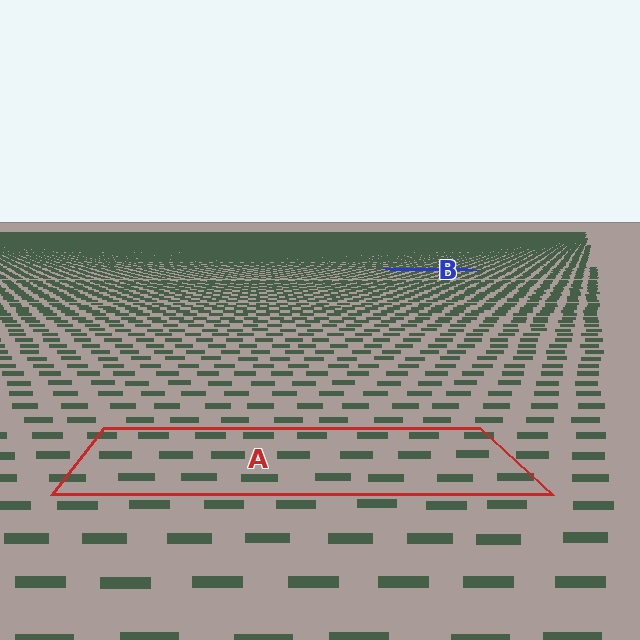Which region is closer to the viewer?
Region A is closer. The texture elements there are larger and more spread out.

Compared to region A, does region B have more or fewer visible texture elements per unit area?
Region B has more texture elements per unit area — they are packed more densely because it is farther away.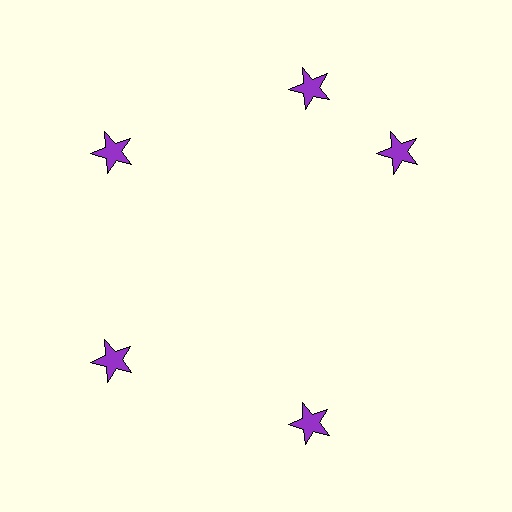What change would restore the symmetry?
The symmetry would be restored by rotating it back into even spacing with its neighbors so that all 5 stars sit at equal angles and equal distance from the center.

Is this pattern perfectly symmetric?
No. The 5 purple stars are arranged in a ring, but one element near the 3 o'clock position is rotated out of alignment along the ring, breaking the 5-fold rotational symmetry.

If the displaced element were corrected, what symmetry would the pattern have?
It would have 5-fold rotational symmetry — the pattern would map onto itself every 72 degrees.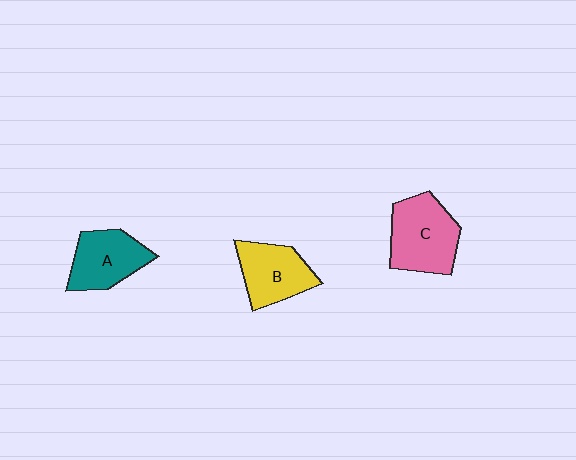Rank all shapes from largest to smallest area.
From largest to smallest: C (pink), B (yellow), A (teal).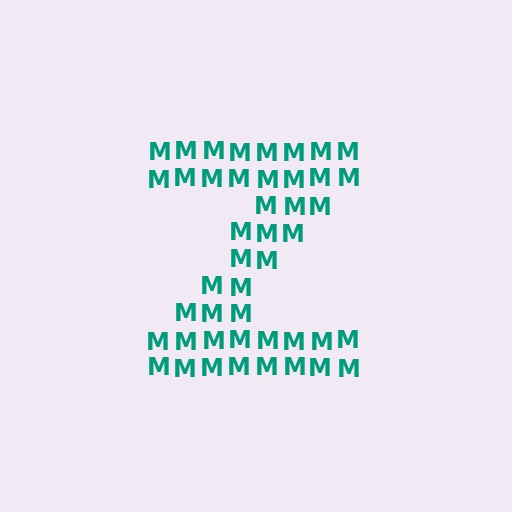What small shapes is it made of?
It is made of small letter M's.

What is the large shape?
The large shape is the letter Z.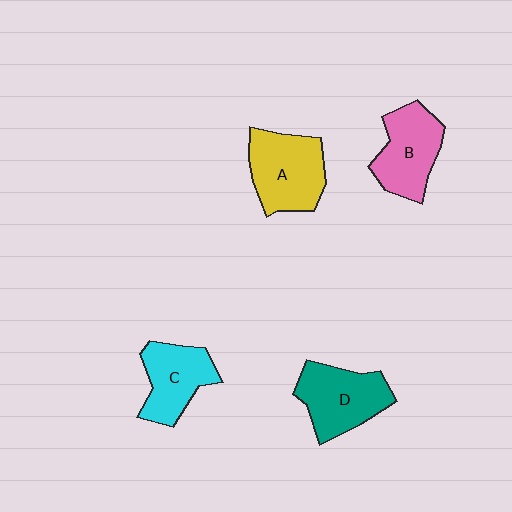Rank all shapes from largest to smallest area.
From largest to smallest: A (yellow), D (teal), B (pink), C (cyan).